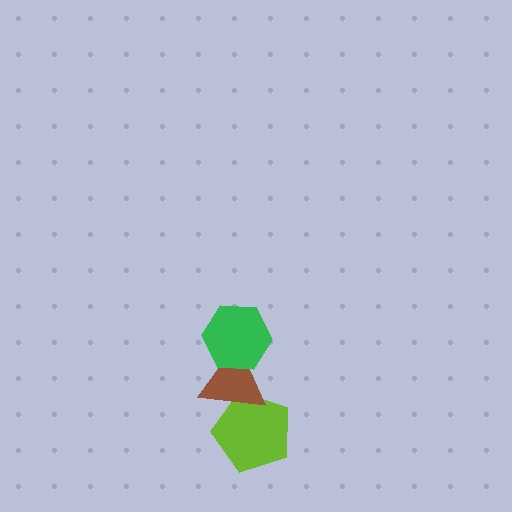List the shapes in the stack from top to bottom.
From top to bottom: the green hexagon, the brown triangle, the lime pentagon.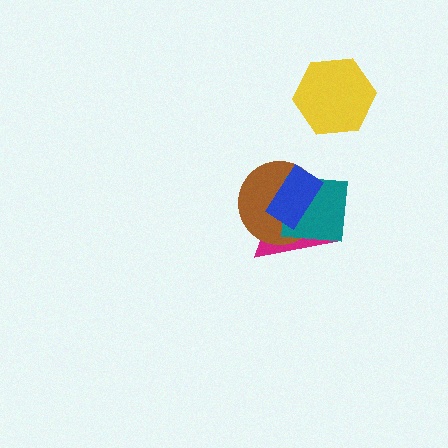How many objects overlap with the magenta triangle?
3 objects overlap with the magenta triangle.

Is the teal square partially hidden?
Yes, it is partially covered by another shape.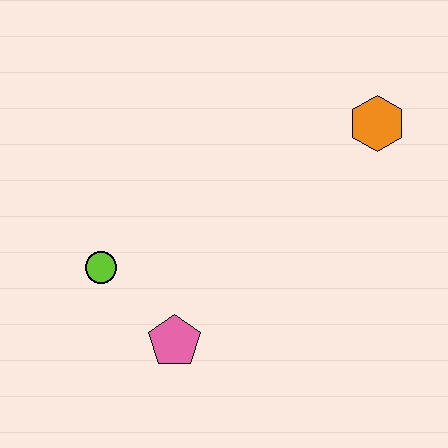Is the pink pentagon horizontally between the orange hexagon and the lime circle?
Yes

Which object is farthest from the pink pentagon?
The orange hexagon is farthest from the pink pentagon.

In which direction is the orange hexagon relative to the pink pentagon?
The orange hexagon is above the pink pentagon.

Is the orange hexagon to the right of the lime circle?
Yes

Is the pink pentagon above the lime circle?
No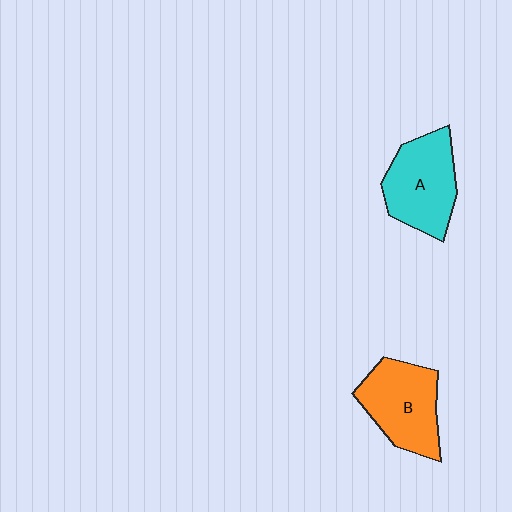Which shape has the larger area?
Shape A (cyan).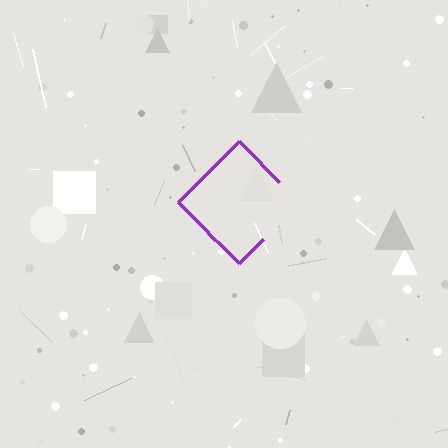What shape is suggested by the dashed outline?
The dashed outline suggests a diamond.